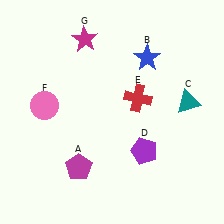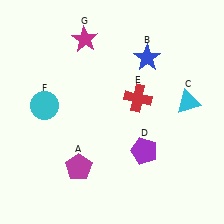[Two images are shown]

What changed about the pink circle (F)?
In Image 1, F is pink. In Image 2, it changed to cyan.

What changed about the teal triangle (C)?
In Image 1, C is teal. In Image 2, it changed to cyan.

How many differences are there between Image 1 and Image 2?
There are 2 differences between the two images.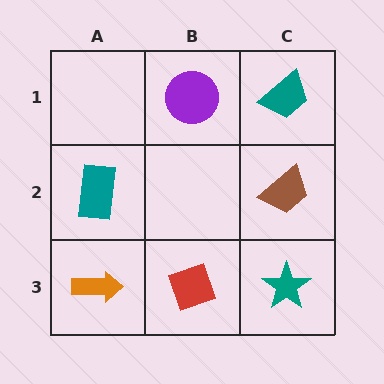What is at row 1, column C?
A teal trapezoid.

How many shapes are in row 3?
3 shapes.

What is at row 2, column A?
A teal rectangle.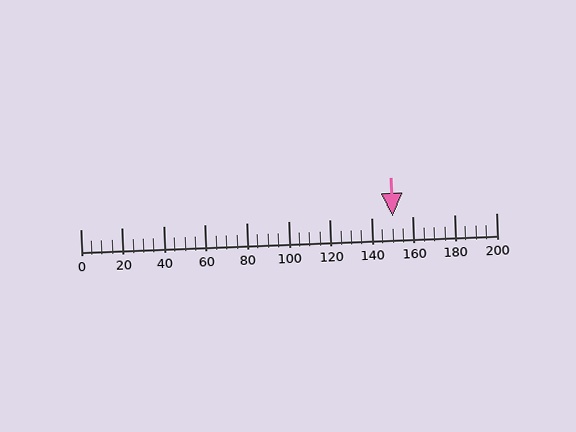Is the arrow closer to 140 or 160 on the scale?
The arrow is closer to 160.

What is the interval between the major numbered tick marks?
The major tick marks are spaced 20 units apart.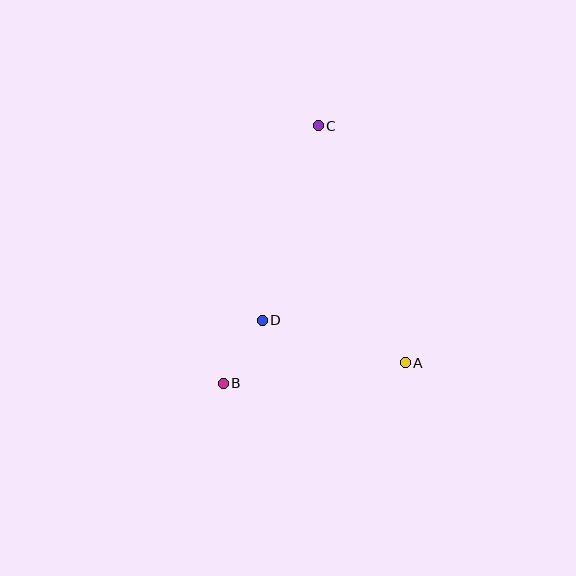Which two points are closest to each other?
Points B and D are closest to each other.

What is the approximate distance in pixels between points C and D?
The distance between C and D is approximately 202 pixels.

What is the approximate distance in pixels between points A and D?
The distance between A and D is approximately 149 pixels.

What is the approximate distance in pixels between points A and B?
The distance between A and B is approximately 183 pixels.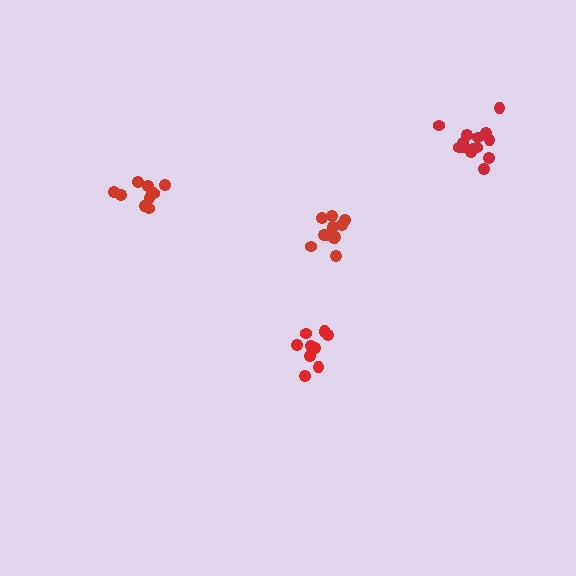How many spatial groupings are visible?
There are 4 spatial groupings.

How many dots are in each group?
Group 1: 10 dots, Group 2: 10 dots, Group 3: 12 dots, Group 4: 14 dots (46 total).